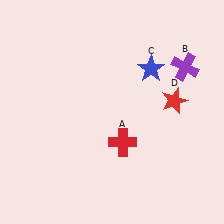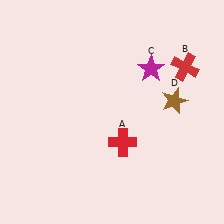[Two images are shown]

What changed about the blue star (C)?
In Image 1, C is blue. In Image 2, it changed to magenta.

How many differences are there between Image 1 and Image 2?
There are 3 differences between the two images.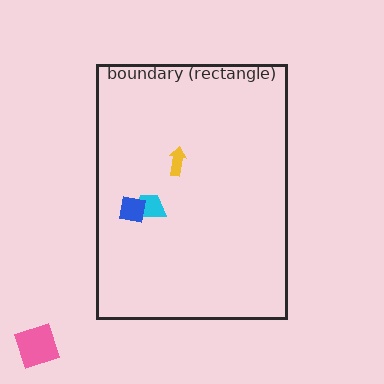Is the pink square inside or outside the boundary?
Outside.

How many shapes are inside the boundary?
3 inside, 1 outside.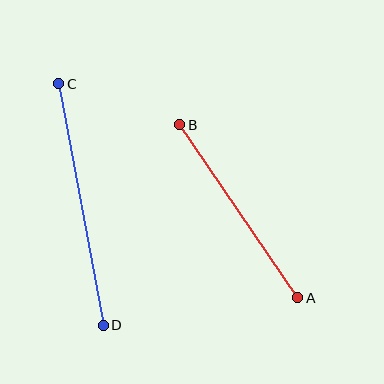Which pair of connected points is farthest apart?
Points C and D are farthest apart.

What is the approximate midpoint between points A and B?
The midpoint is at approximately (239, 211) pixels.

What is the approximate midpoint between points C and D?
The midpoint is at approximately (81, 204) pixels.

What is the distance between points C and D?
The distance is approximately 246 pixels.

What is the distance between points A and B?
The distance is approximately 209 pixels.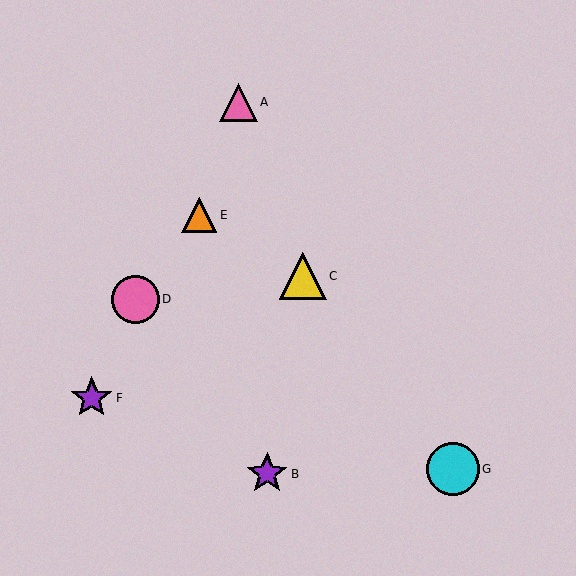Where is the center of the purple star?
The center of the purple star is at (92, 398).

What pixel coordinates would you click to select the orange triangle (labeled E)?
Click at (199, 215) to select the orange triangle E.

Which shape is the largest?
The cyan circle (labeled G) is the largest.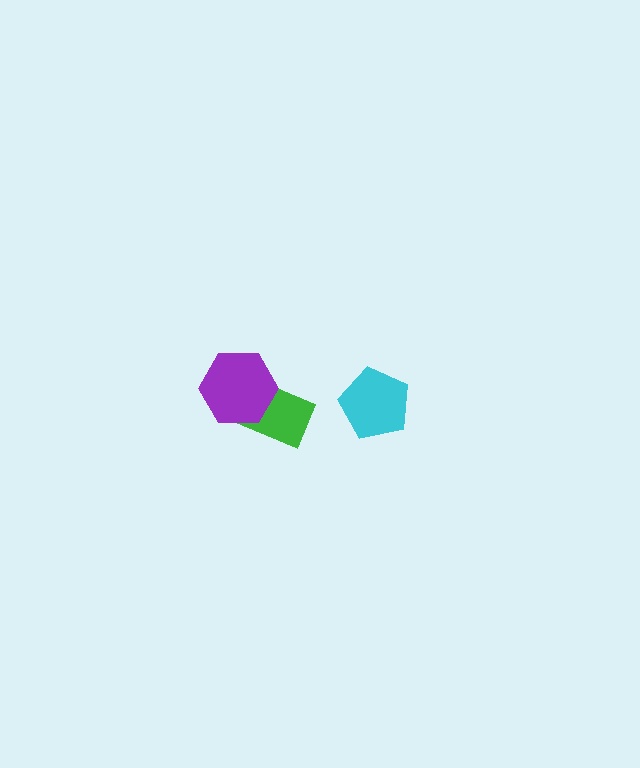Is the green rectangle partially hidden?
Yes, it is partially covered by another shape.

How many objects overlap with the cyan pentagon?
0 objects overlap with the cyan pentagon.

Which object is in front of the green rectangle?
The purple hexagon is in front of the green rectangle.